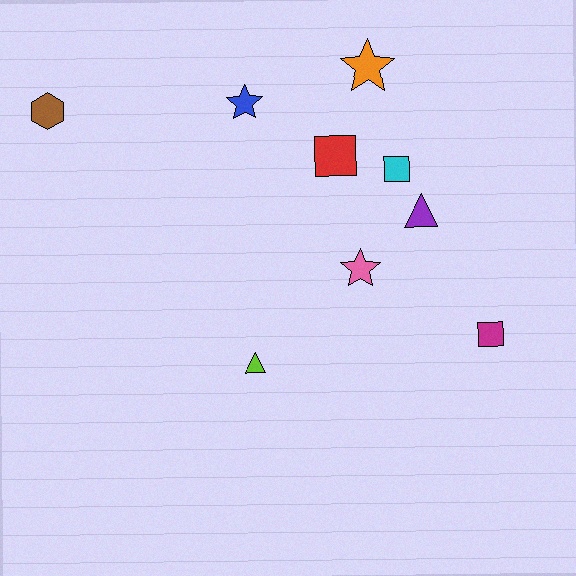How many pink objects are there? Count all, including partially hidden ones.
There is 1 pink object.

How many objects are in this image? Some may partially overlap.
There are 9 objects.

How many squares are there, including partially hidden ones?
There are 3 squares.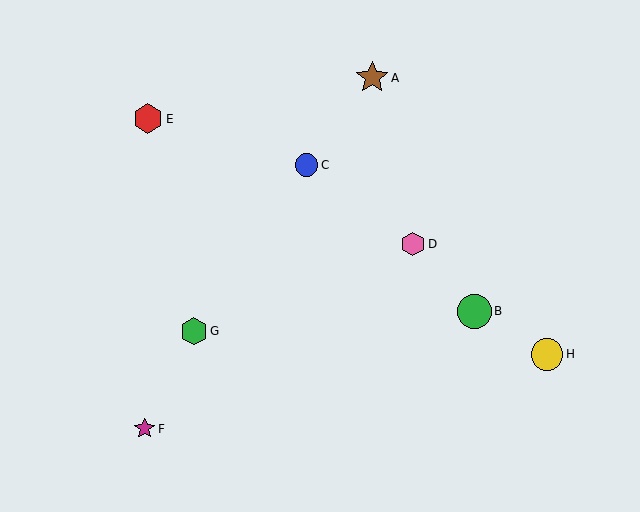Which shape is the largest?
The green circle (labeled B) is the largest.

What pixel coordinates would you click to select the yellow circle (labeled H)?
Click at (547, 354) to select the yellow circle H.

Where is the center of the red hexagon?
The center of the red hexagon is at (148, 119).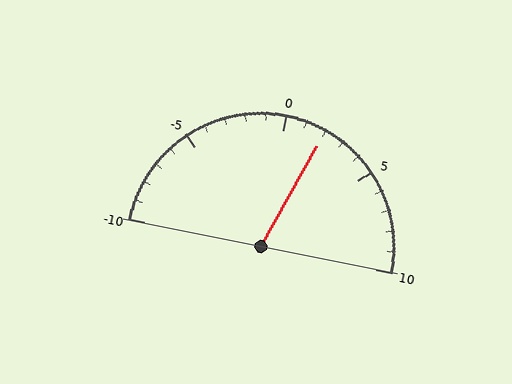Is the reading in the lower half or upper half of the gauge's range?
The reading is in the upper half of the range (-10 to 10).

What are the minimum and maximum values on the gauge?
The gauge ranges from -10 to 10.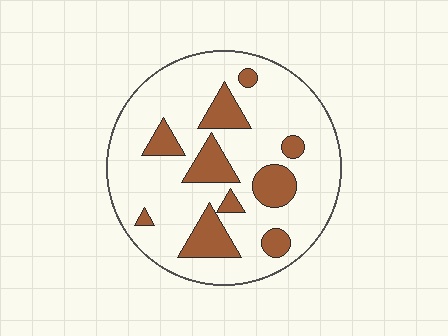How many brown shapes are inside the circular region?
10.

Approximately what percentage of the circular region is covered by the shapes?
Approximately 20%.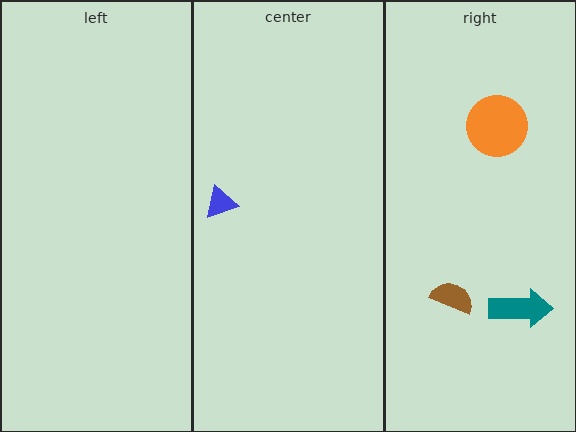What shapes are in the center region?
The blue triangle.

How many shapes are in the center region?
1.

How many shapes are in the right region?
3.